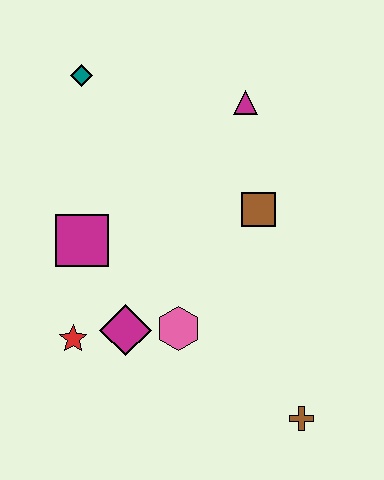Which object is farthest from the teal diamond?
The brown cross is farthest from the teal diamond.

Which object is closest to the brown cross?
The pink hexagon is closest to the brown cross.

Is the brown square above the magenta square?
Yes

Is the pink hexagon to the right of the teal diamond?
Yes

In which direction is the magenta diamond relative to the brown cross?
The magenta diamond is to the left of the brown cross.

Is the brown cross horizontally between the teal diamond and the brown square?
No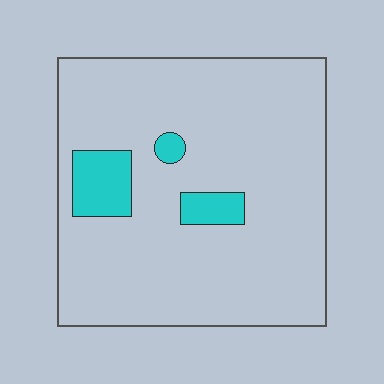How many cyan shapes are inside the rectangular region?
3.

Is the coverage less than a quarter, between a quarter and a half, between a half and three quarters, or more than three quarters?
Less than a quarter.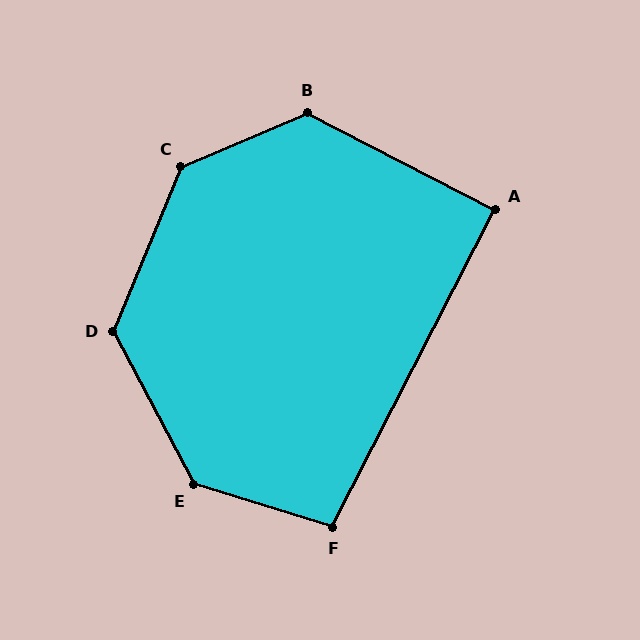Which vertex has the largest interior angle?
C, at approximately 135 degrees.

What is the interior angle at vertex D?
Approximately 130 degrees (obtuse).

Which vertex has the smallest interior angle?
A, at approximately 90 degrees.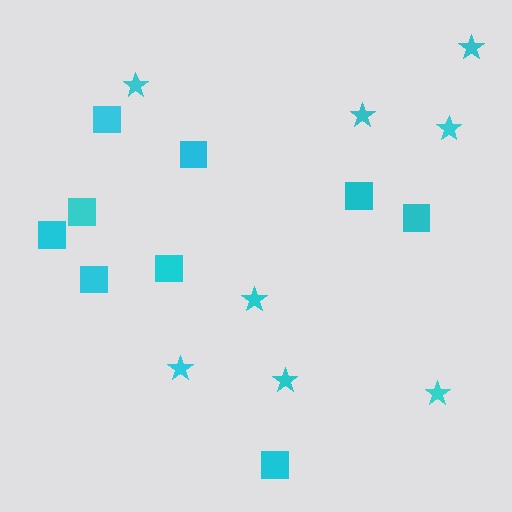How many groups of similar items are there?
There are 2 groups: one group of squares (9) and one group of stars (8).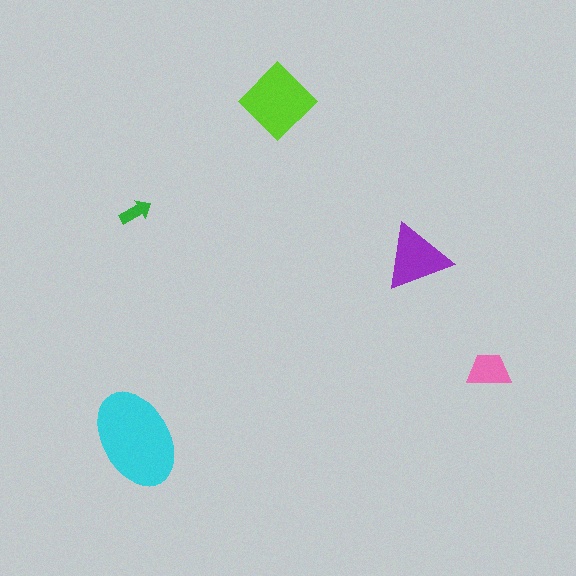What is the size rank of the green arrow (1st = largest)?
5th.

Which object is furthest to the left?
The green arrow is leftmost.